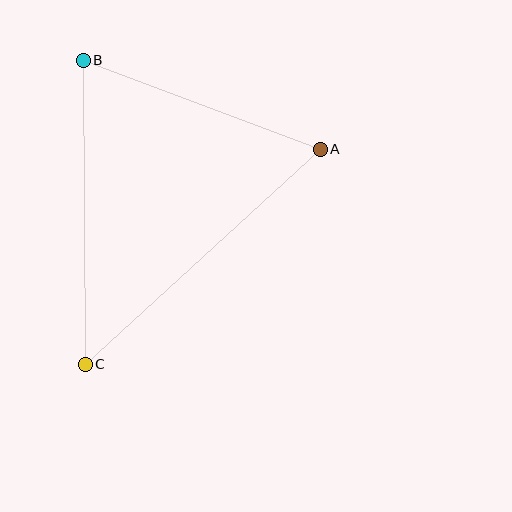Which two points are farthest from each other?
Points A and C are farthest from each other.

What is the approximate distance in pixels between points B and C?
The distance between B and C is approximately 304 pixels.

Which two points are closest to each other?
Points A and B are closest to each other.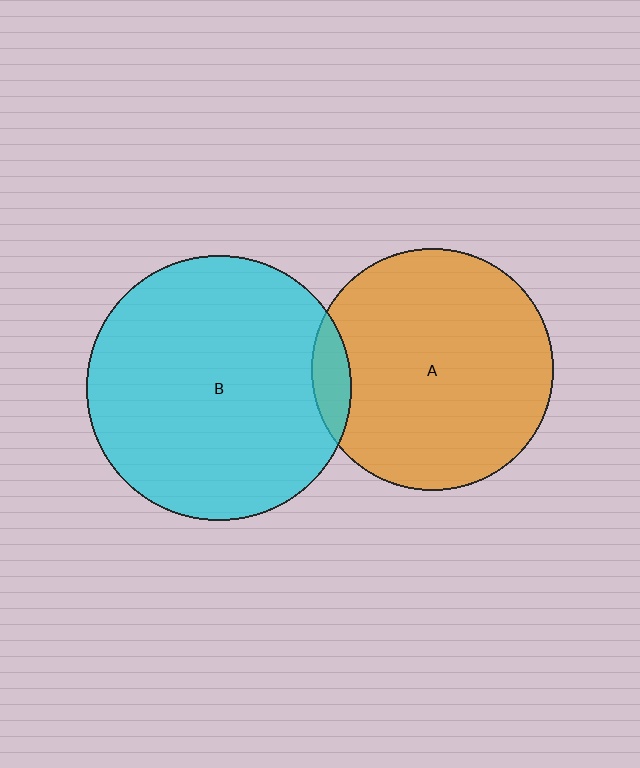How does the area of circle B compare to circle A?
Approximately 1.2 times.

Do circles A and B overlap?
Yes.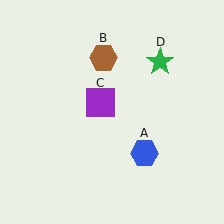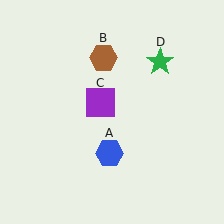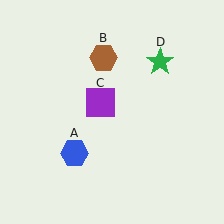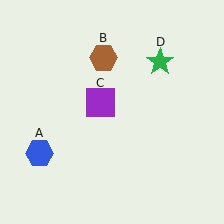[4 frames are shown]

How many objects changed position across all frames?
1 object changed position: blue hexagon (object A).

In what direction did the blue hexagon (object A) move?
The blue hexagon (object A) moved left.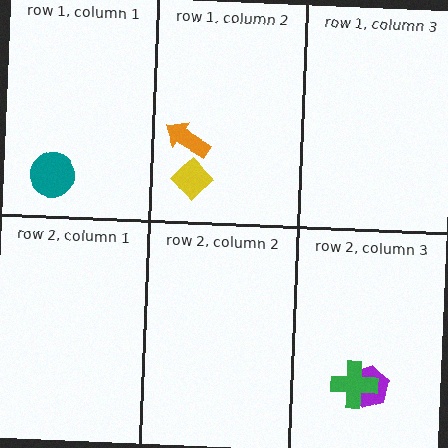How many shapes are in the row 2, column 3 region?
2.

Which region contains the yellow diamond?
The row 1, column 2 region.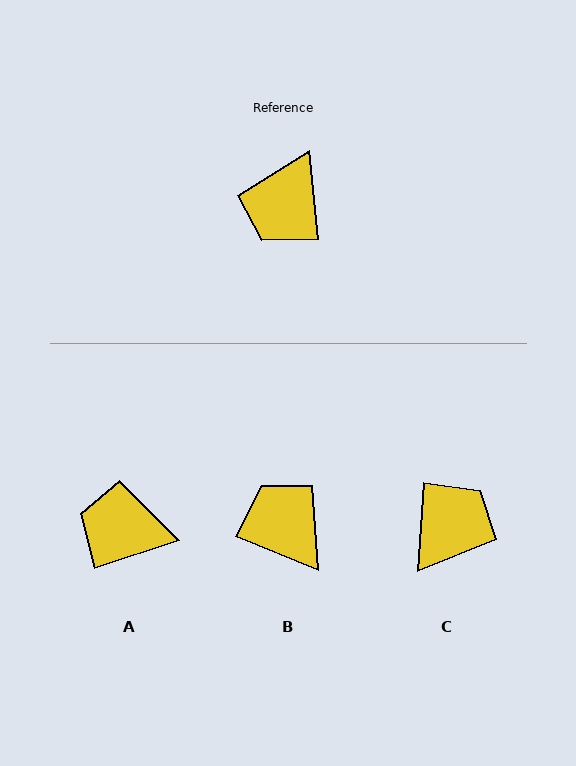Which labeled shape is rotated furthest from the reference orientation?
C, about 170 degrees away.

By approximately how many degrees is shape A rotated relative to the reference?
Approximately 77 degrees clockwise.